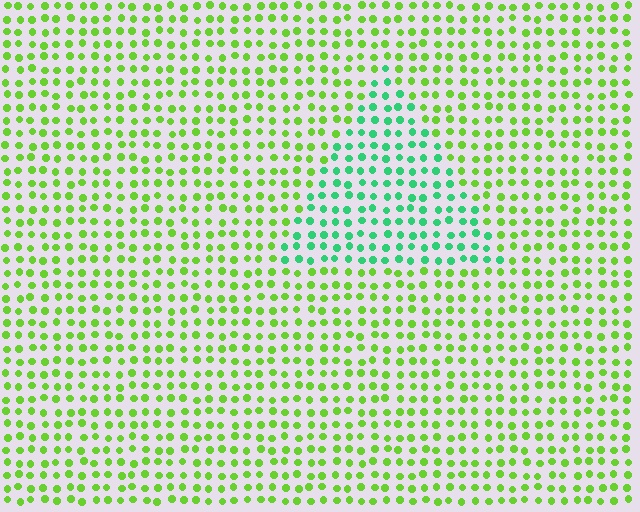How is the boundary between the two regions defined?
The boundary is defined purely by a slight shift in hue (about 47 degrees). Spacing, size, and orientation are identical on both sides.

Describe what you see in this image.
The image is filled with small lime elements in a uniform arrangement. A triangle-shaped region is visible where the elements are tinted to a slightly different hue, forming a subtle color boundary.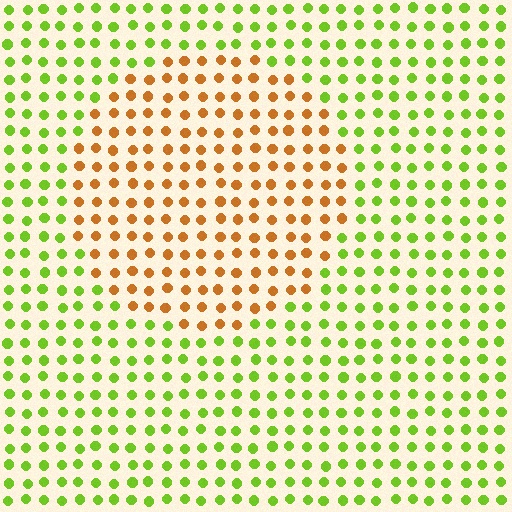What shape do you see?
I see a circle.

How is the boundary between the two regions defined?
The boundary is defined purely by a slight shift in hue (about 64 degrees). Spacing, size, and orientation are identical on both sides.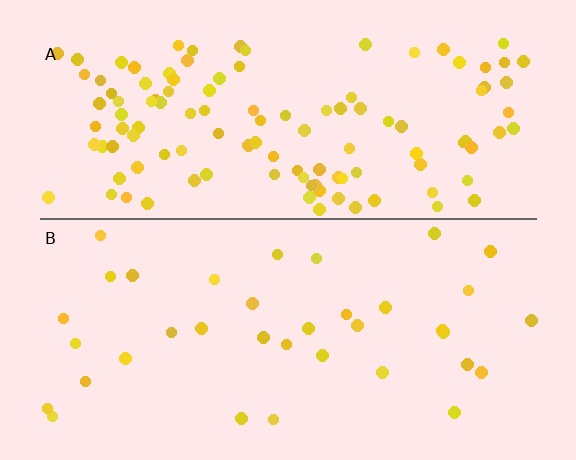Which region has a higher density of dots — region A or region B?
A (the top).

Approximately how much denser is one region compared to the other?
Approximately 3.2× — region A over region B.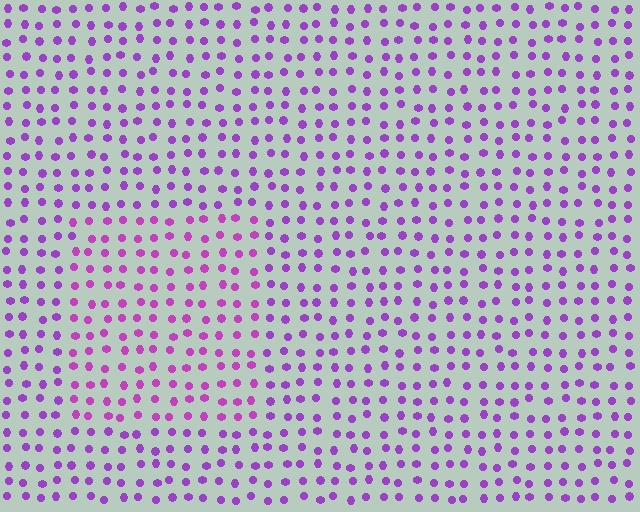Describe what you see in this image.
The image is filled with small purple elements in a uniform arrangement. A rectangle-shaped region is visible where the elements are tinted to a slightly different hue, forming a subtle color boundary.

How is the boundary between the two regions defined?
The boundary is defined purely by a slight shift in hue (about 22 degrees). Spacing, size, and orientation are identical on both sides.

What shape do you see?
I see a rectangle.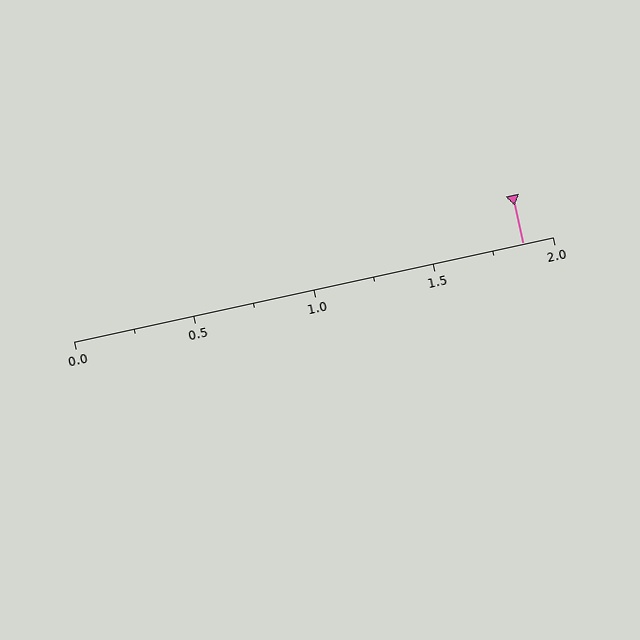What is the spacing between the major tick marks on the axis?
The major ticks are spaced 0.5 apart.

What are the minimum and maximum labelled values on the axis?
The axis runs from 0.0 to 2.0.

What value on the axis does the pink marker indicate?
The marker indicates approximately 1.88.